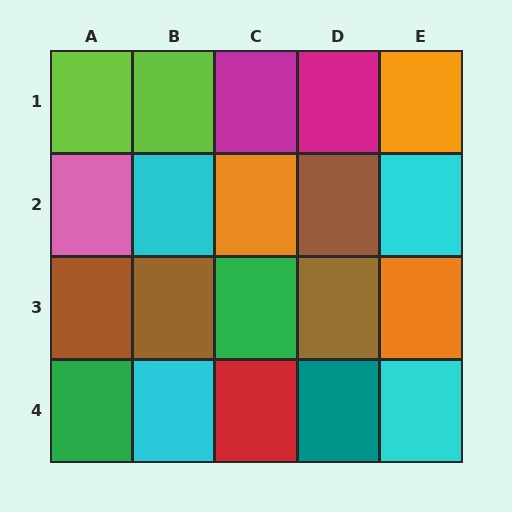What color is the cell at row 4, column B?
Cyan.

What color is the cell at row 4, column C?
Red.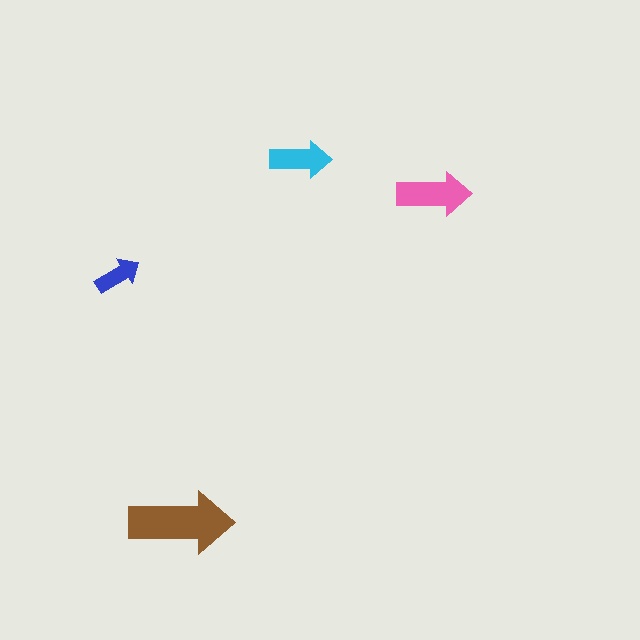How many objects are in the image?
There are 4 objects in the image.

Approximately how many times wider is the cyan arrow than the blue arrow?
About 1.5 times wider.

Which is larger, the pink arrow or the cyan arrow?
The pink one.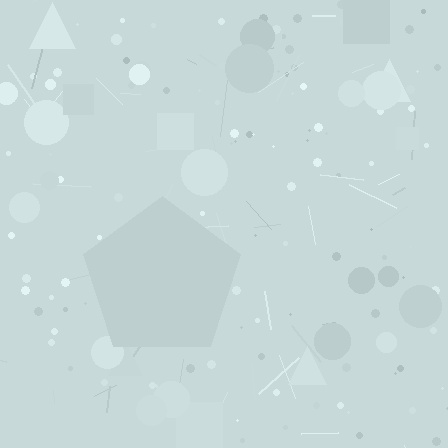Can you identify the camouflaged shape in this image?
The camouflaged shape is a pentagon.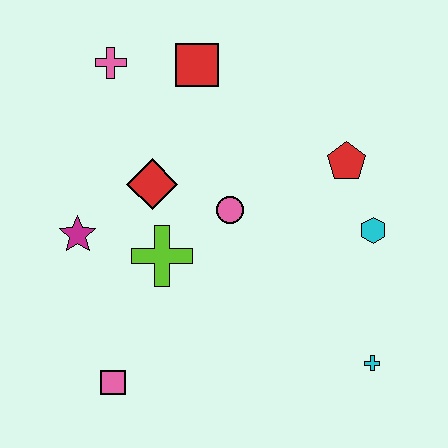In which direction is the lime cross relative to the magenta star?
The lime cross is to the right of the magenta star.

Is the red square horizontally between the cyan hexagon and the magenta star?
Yes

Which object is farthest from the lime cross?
The cyan cross is farthest from the lime cross.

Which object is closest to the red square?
The pink cross is closest to the red square.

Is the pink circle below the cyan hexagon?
No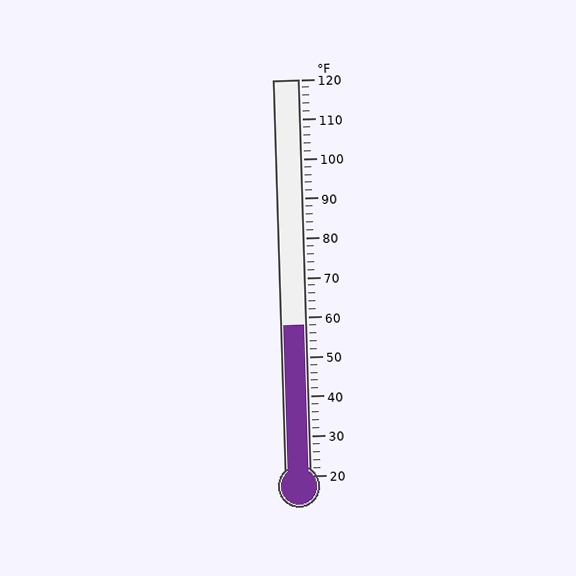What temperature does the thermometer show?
The thermometer shows approximately 58°F.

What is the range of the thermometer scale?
The thermometer scale ranges from 20°F to 120°F.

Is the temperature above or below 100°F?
The temperature is below 100°F.